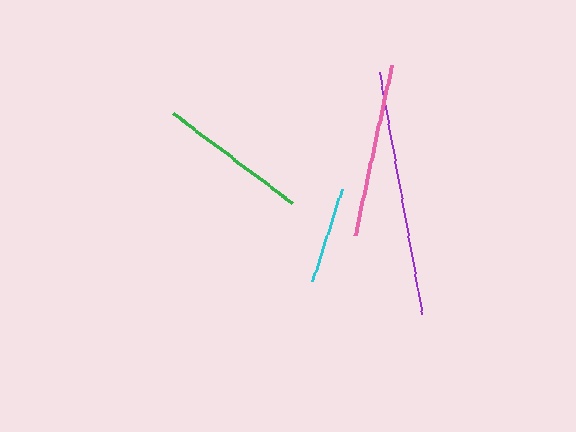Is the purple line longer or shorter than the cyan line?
The purple line is longer than the cyan line.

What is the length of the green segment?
The green segment is approximately 150 pixels long.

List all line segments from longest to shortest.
From longest to shortest: purple, pink, green, cyan.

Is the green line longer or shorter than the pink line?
The pink line is longer than the green line.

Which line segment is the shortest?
The cyan line is the shortest at approximately 96 pixels.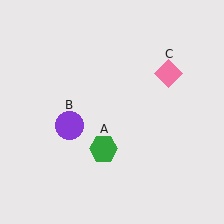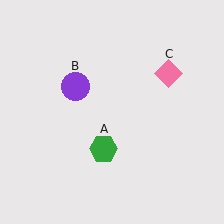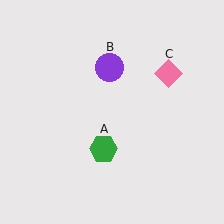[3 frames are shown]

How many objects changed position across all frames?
1 object changed position: purple circle (object B).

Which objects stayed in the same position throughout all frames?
Green hexagon (object A) and pink diamond (object C) remained stationary.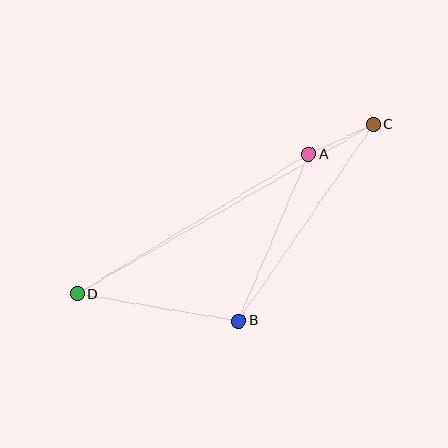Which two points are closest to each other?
Points A and C are closest to each other.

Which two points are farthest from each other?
Points C and D are farthest from each other.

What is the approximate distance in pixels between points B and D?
The distance between B and D is approximately 163 pixels.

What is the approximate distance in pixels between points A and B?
The distance between A and B is approximately 181 pixels.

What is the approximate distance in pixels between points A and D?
The distance between A and D is approximately 270 pixels.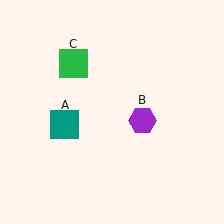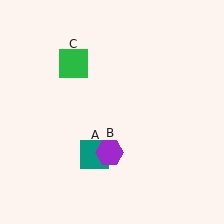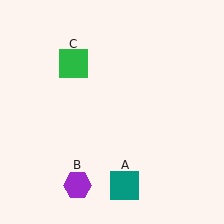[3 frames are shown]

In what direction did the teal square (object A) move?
The teal square (object A) moved down and to the right.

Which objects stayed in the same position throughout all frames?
Green square (object C) remained stationary.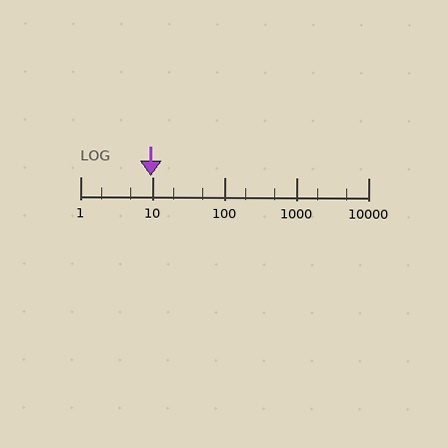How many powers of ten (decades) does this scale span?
The scale spans 4 decades, from 1 to 10000.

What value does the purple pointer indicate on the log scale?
The pointer indicates approximately 9.6.